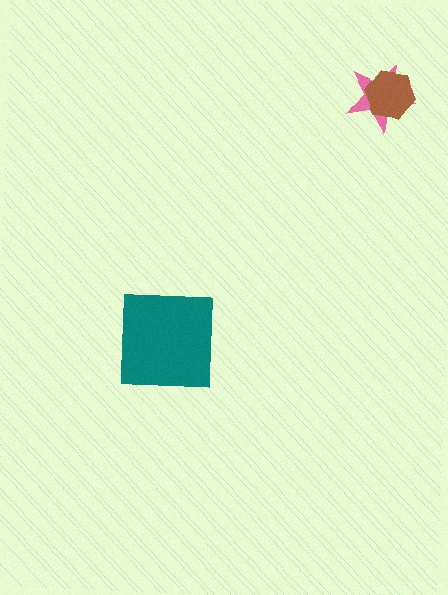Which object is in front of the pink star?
The brown hexagon is in front of the pink star.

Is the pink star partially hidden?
Yes, it is partially covered by another shape.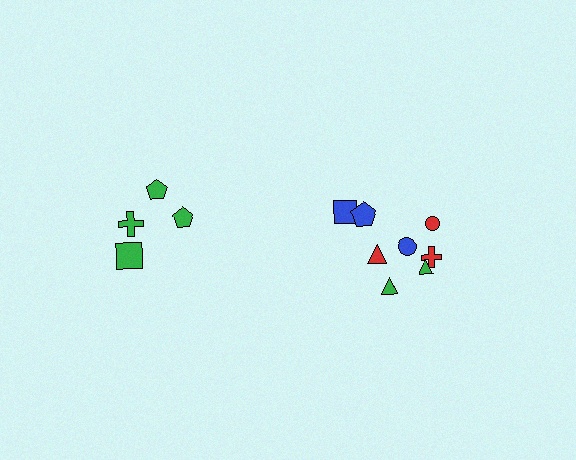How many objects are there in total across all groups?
There are 12 objects.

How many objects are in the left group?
There are 4 objects.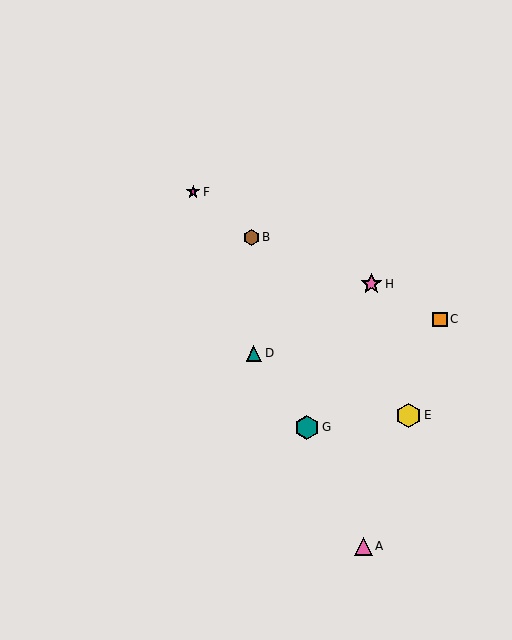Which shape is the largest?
The yellow hexagon (labeled E) is the largest.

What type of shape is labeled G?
Shape G is a teal hexagon.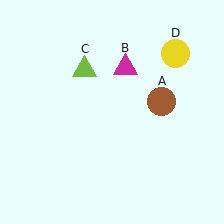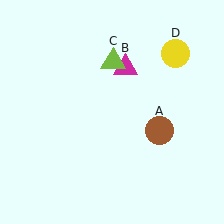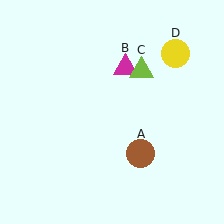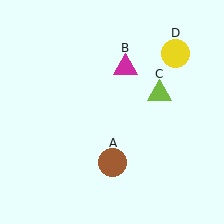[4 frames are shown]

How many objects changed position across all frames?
2 objects changed position: brown circle (object A), lime triangle (object C).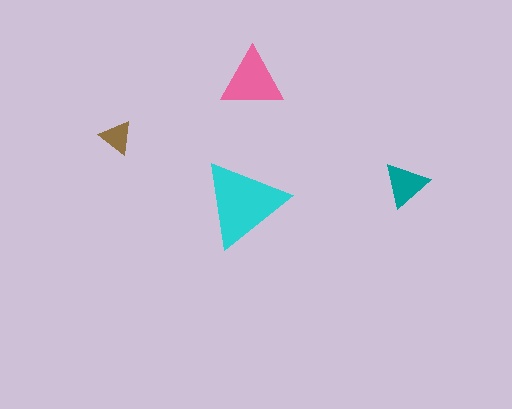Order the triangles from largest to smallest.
the cyan one, the pink one, the teal one, the brown one.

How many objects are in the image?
There are 4 objects in the image.